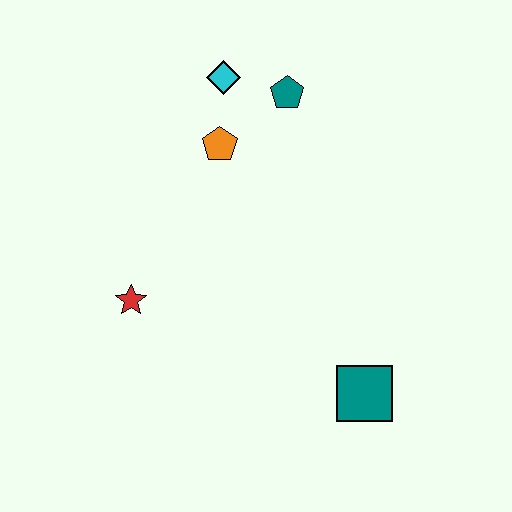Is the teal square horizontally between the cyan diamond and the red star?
No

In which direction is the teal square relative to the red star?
The teal square is to the right of the red star.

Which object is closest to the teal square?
The red star is closest to the teal square.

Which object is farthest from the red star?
The teal pentagon is farthest from the red star.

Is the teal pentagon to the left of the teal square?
Yes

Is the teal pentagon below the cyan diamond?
Yes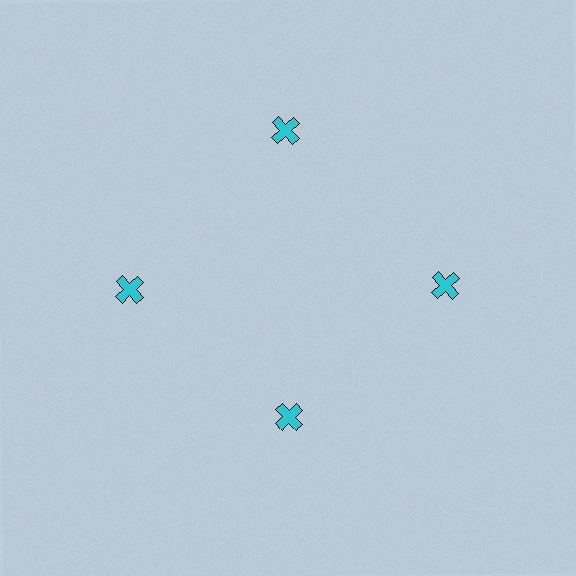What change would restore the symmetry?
The symmetry would be restored by moving it outward, back onto the ring so that all 4 crosses sit at equal angles and equal distance from the center.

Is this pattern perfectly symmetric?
No. The 4 cyan crosses are arranged in a ring, but one element near the 6 o'clock position is pulled inward toward the center, breaking the 4-fold rotational symmetry.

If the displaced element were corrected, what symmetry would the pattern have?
It would have 4-fold rotational symmetry — the pattern would map onto itself every 90 degrees.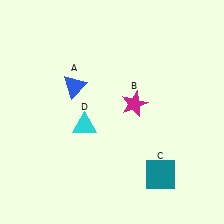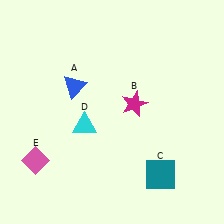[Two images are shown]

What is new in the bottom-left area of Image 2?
A pink diamond (E) was added in the bottom-left area of Image 2.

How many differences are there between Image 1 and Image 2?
There is 1 difference between the two images.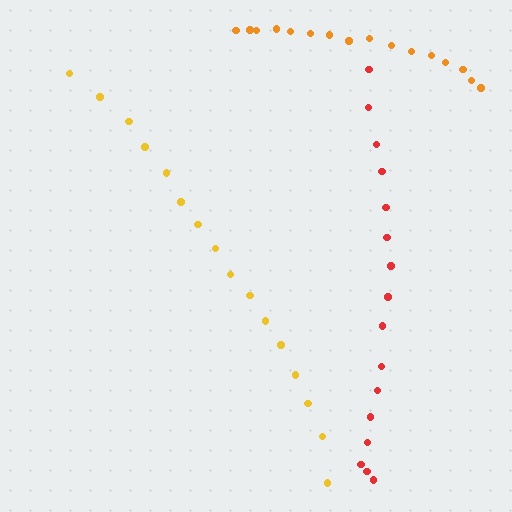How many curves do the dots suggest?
There are 3 distinct paths.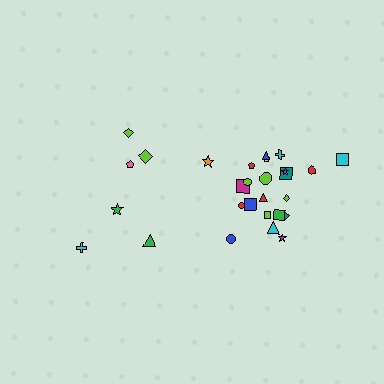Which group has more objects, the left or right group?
The right group.